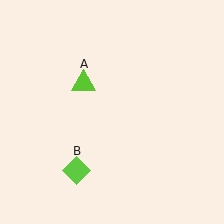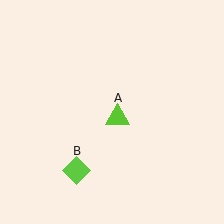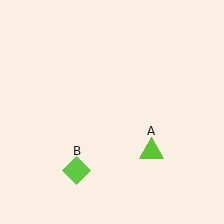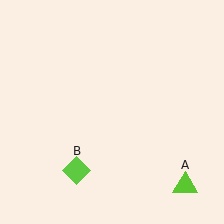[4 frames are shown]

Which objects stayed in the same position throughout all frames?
Lime diamond (object B) remained stationary.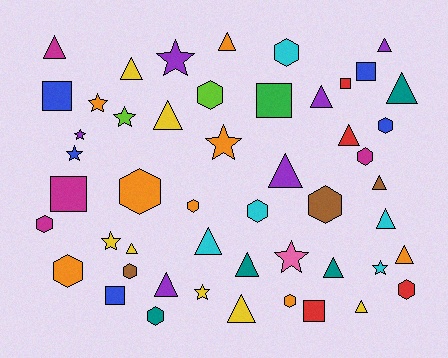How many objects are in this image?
There are 50 objects.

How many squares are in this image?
There are 7 squares.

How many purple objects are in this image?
There are 6 purple objects.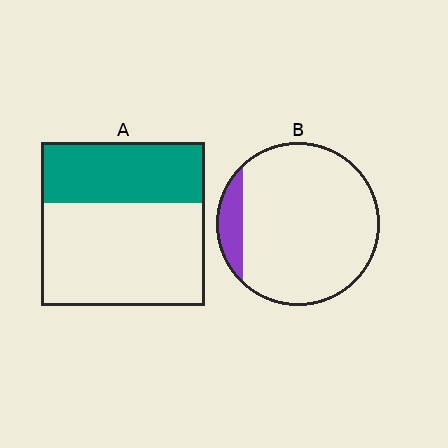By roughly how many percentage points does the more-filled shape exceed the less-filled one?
By roughly 25 percentage points (A over B).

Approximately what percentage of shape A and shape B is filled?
A is approximately 35% and B is approximately 10%.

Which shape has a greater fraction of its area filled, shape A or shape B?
Shape A.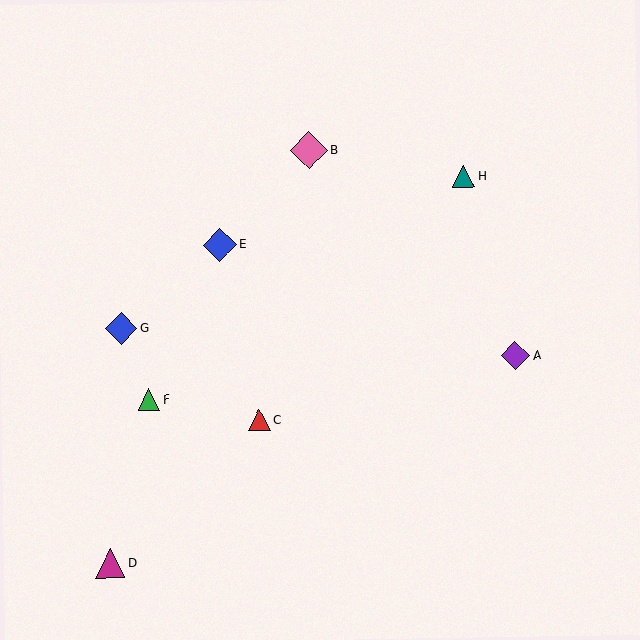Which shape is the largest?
The pink diamond (labeled B) is the largest.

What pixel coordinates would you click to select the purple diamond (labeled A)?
Click at (516, 355) to select the purple diamond A.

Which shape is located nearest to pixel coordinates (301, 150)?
The pink diamond (labeled B) at (309, 150) is nearest to that location.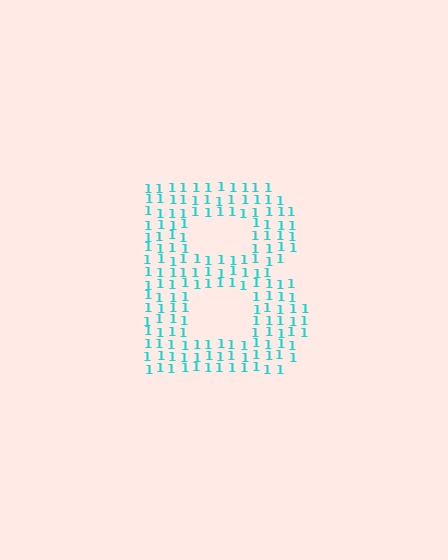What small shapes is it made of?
It is made of small digit 1's.